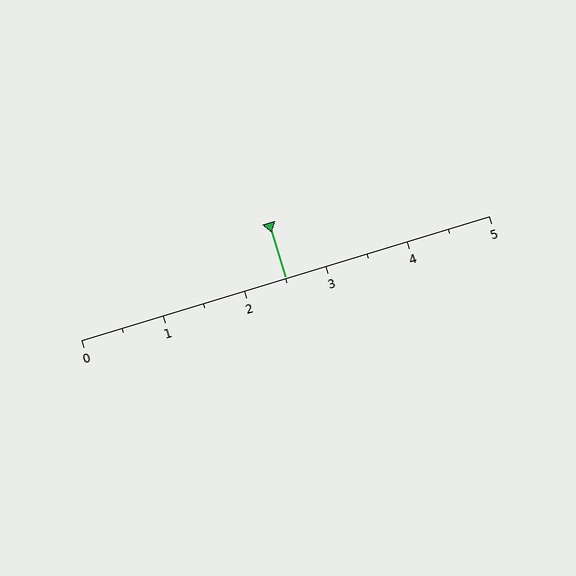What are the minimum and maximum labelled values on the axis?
The axis runs from 0 to 5.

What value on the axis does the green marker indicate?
The marker indicates approximately 2.5.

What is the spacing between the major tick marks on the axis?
The major ticks are spaced 1 apart.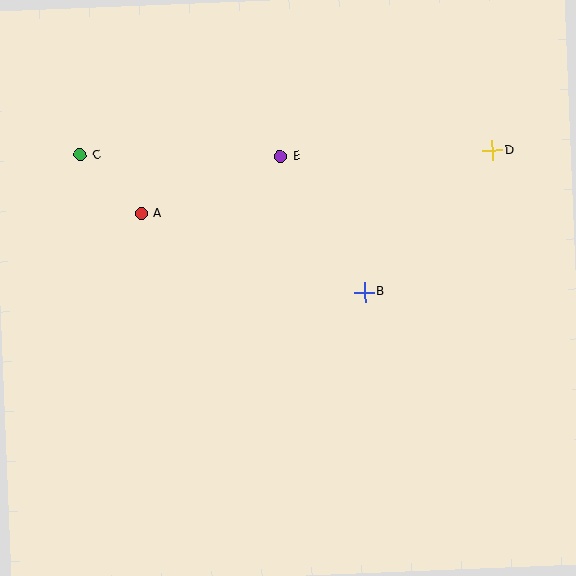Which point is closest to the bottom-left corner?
Point A is closest to the bottom-left corner.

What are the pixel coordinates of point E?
Point E is at (281, 156).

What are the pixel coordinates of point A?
Point A is at (141, 214).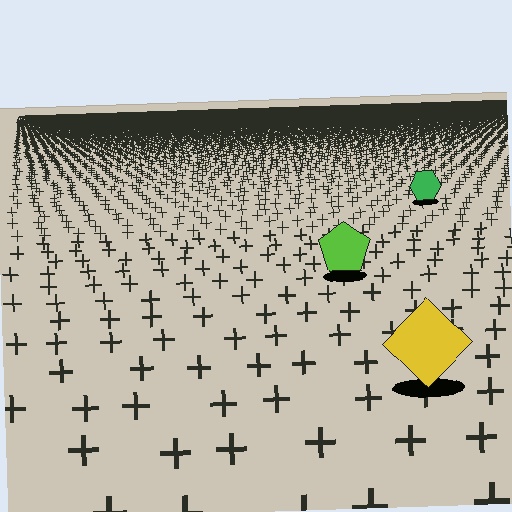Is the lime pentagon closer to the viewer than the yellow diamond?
No. The yellow diamond is closer — you can tell from the texture gradient: the ground texture is coarser near it.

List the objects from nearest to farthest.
From nearest to farthest: the yellow diamond, the lime pentagon, the green hexagon.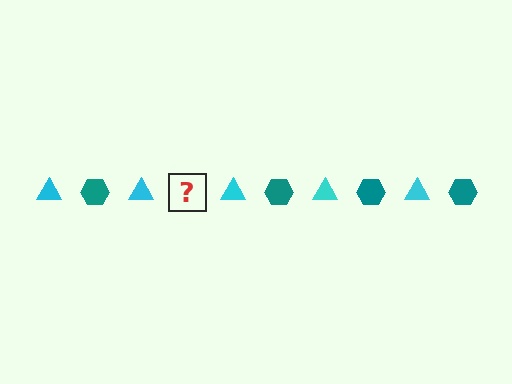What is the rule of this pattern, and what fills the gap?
The rule is that the pattern alternates between cyan triangle and teal hexagon. The gap should be filled with a teal hexagon.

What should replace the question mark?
The question mark should be replaced with a teal hexagon.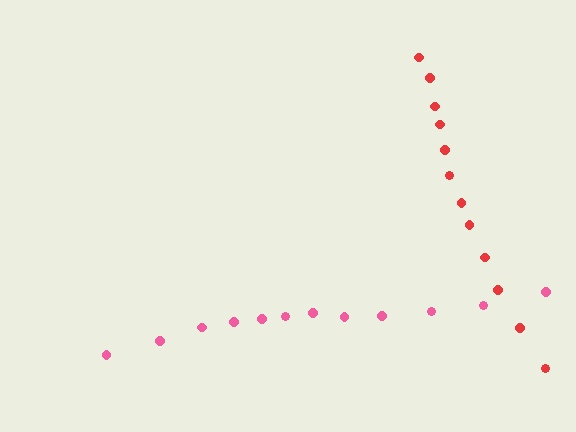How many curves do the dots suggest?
There are 2 distinct paths.